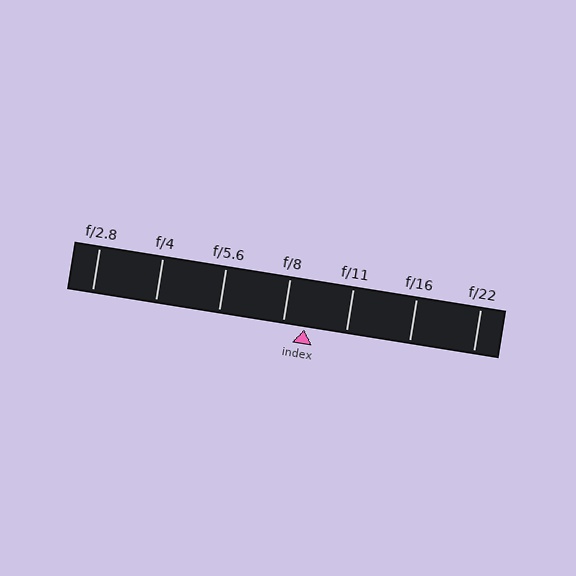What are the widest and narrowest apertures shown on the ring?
The widest aperture shown is f/2.8 and the narrowest is f/22.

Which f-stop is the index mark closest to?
The index mark is closest to f/8.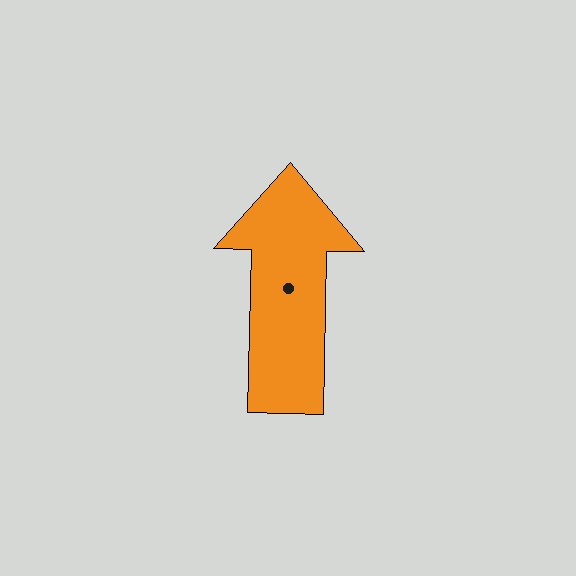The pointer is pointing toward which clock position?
Roughly 12 o'clock.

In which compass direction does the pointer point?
North.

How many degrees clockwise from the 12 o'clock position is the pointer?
Approximately 1 degrees.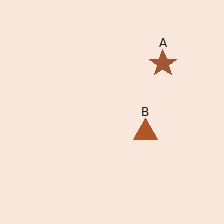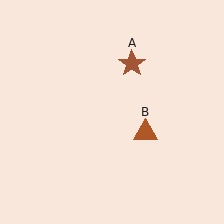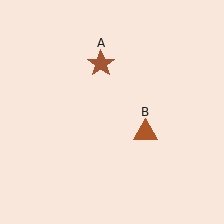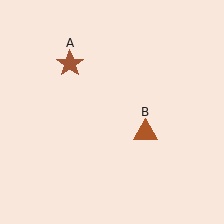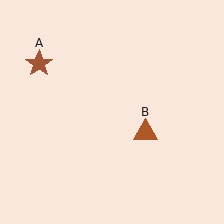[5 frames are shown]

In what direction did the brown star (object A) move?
The brown star (object A) moved left.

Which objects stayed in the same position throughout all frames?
Brown triangle (object B) remained stationary.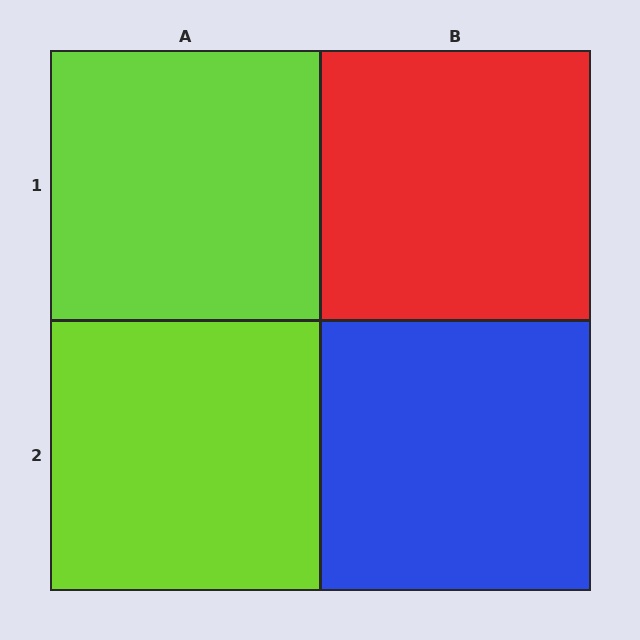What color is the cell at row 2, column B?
Blue.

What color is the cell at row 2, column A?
Lime.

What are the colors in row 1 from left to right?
Lime, red.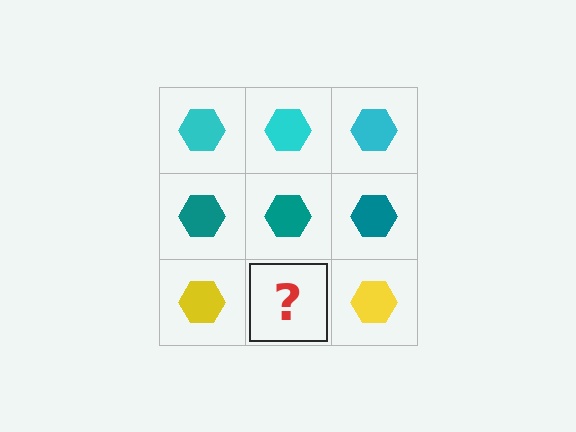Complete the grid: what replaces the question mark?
The question mark should be replaced with a yellow hexagon.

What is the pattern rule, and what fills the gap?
The rule is that each row has a consistent color. The gap should be filled with a yellow hexagon.